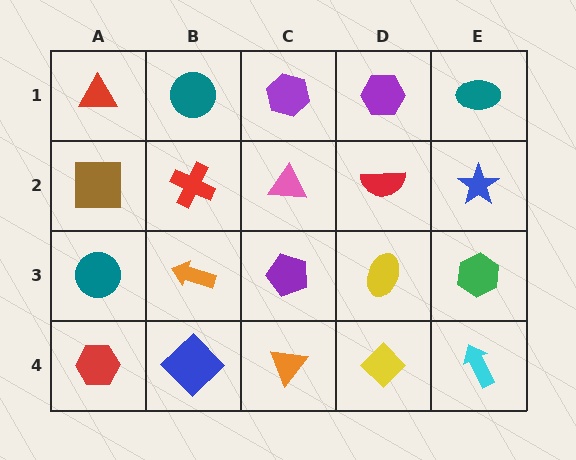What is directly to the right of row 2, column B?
A pink triangle.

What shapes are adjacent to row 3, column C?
A pink triangle (row 2, column C), an orange triangle (row 4, column C), an orange arrow (row 3, column B), a yellow ellipse (row 3, column D).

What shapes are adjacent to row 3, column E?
A blue star (row 2, column E), a cyan arrow (row 4, column E), a yellow ellipse (row 3, column D).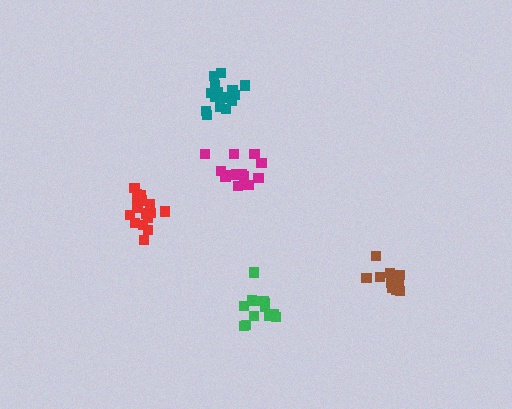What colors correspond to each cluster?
The clusters are colored: brown, magenta, red, teal, green.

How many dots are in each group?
Group 1: 11 dots, Group 2: 13 dots, Group 3: 17 dots, Group 4: 15 dots, Group 5: 13 dots (69 total).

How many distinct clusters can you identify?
There are 5 distinct clusters.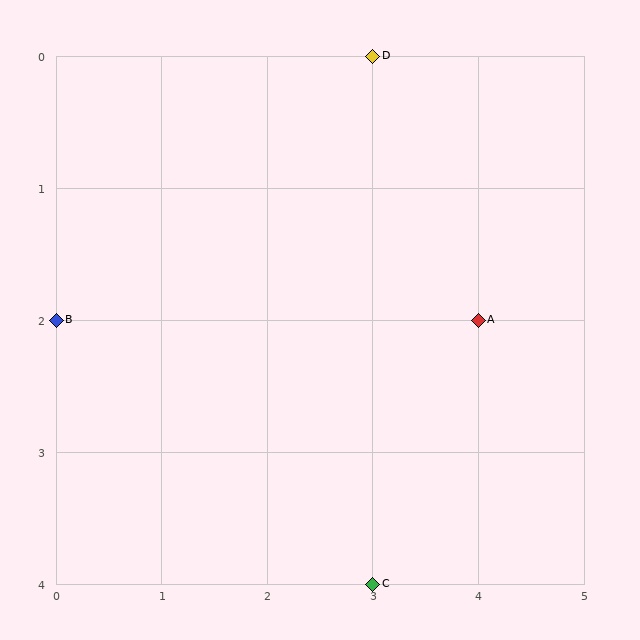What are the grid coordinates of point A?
Point A is at grid coordinates (4, 2).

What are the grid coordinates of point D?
Point D is at grid coordinates (3, 0).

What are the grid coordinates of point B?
Point B is at grid coordinates (0, 2).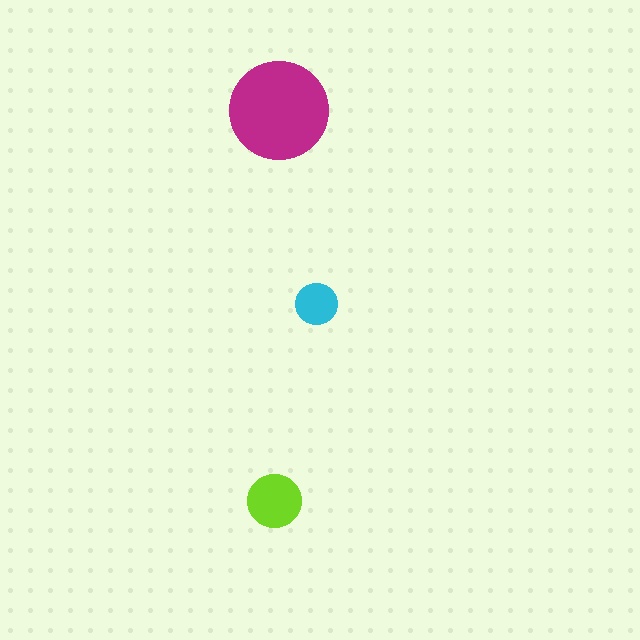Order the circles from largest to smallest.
the magenta one, the lime one, the cyan one.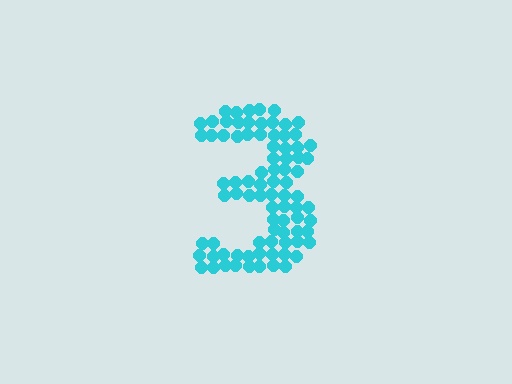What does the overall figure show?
The overall figure shows the digit 3.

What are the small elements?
The small elements are circles.